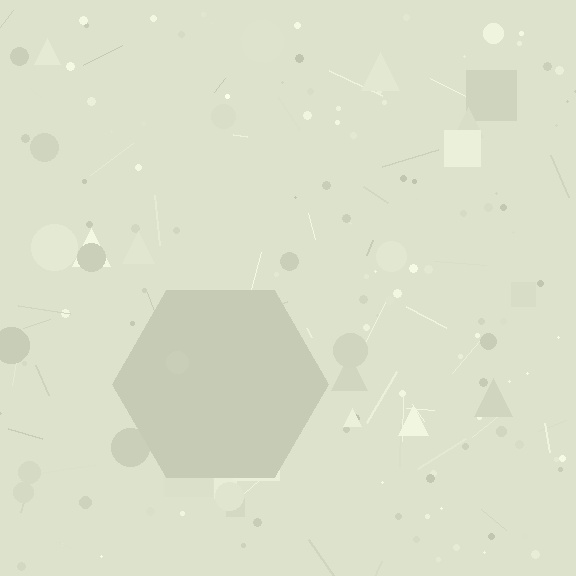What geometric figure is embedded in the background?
A hexagon is embedded in the background.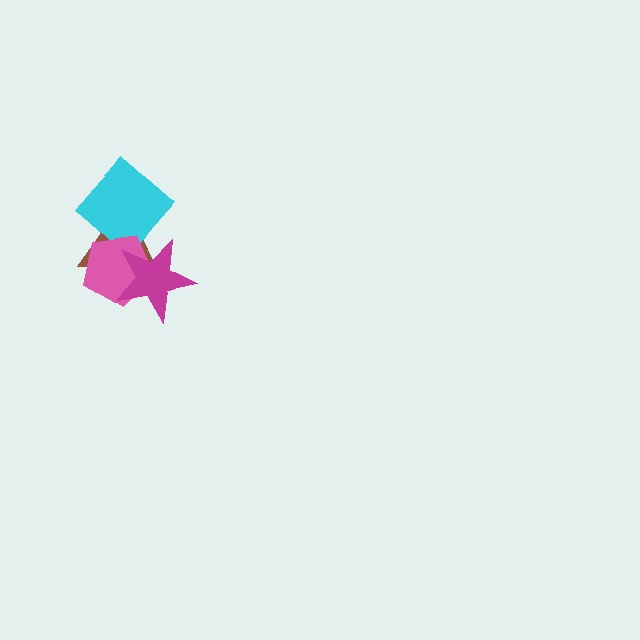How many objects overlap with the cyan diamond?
2 objects overlap with the cyan diamond.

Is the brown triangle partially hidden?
Yes, it is partially covered by another shape.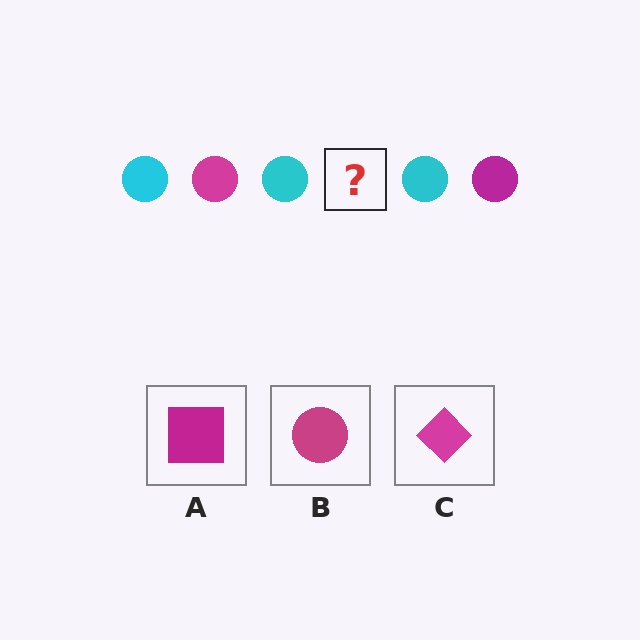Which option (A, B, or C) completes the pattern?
B.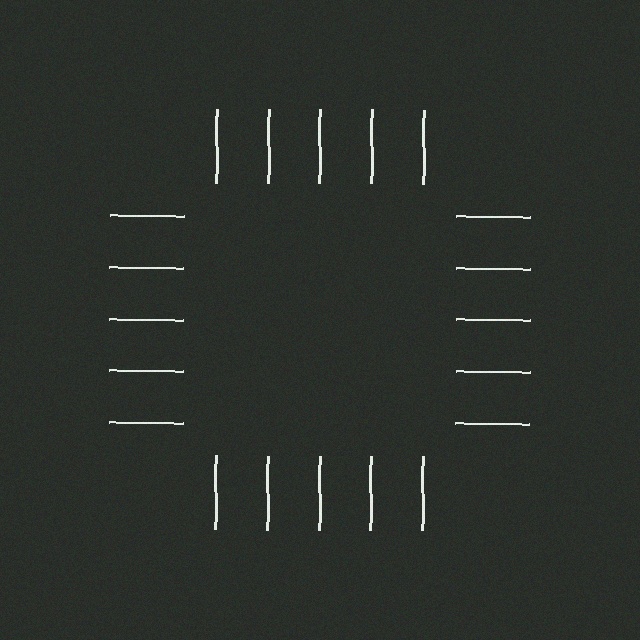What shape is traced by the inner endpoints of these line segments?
An illusory square — the line segments terminate on its edges but no continuous stroke is drawn.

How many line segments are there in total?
20 — 5 along each of the 4 edges.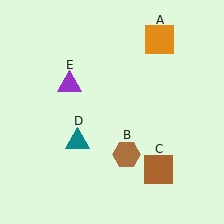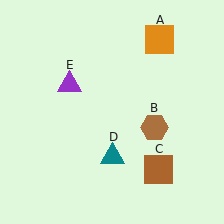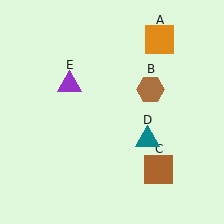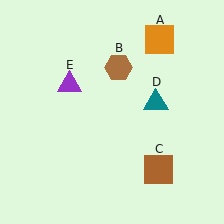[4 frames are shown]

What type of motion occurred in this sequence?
The brown hexagon (object B), teal triangle (object D) rotated counterclockwise around the center of the scene.